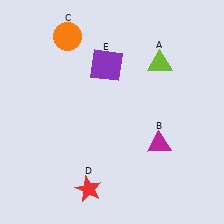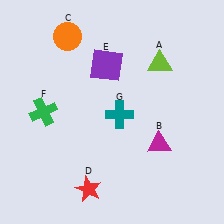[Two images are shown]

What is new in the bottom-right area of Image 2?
A teal cross (G) was added in the bottom-right area of Image 2.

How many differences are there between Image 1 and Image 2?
There are 2 differences between the two images.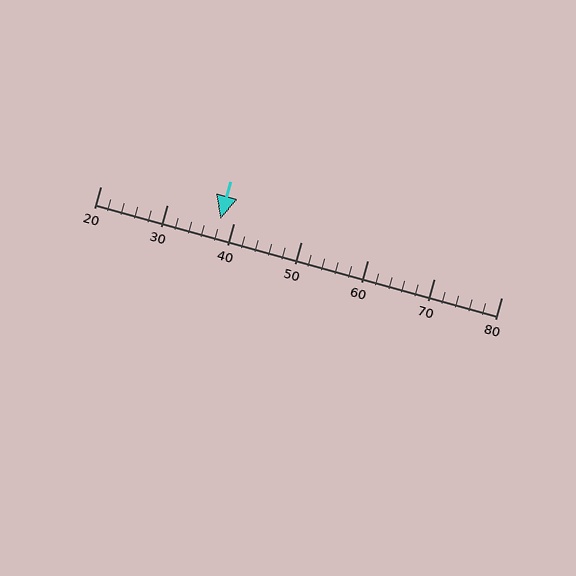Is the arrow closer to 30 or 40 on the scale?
The arrow is closer to 40.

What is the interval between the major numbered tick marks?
The major tick marks are spaced 10 units apart.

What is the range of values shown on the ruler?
The ruler shows values from 20 to 80.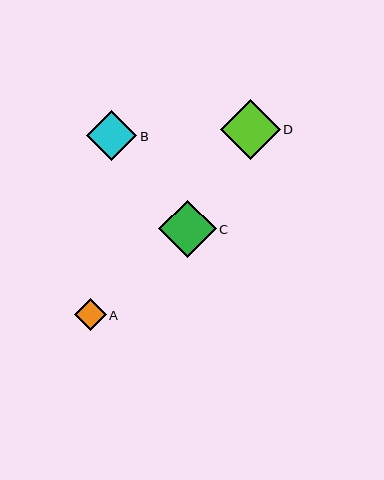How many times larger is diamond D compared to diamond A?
Diamond D is approximately 1.9 times the size of diamond A.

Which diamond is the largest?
Diamond D is the largest with a size of approximately 60 pixels.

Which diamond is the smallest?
Diamond A is the smallest with a size of approximately 32 pixels.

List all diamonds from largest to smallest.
From largest to smallest: D, C, B, A.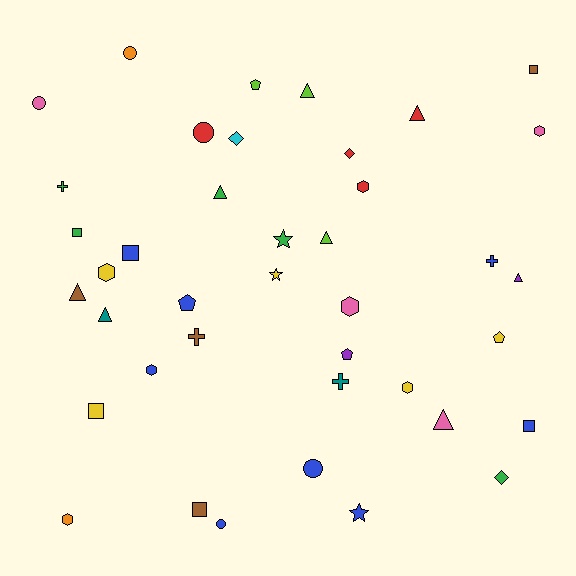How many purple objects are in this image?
There are 2 purple objects.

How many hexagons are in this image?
There are 7 hexagons.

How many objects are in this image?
There are 40 objects.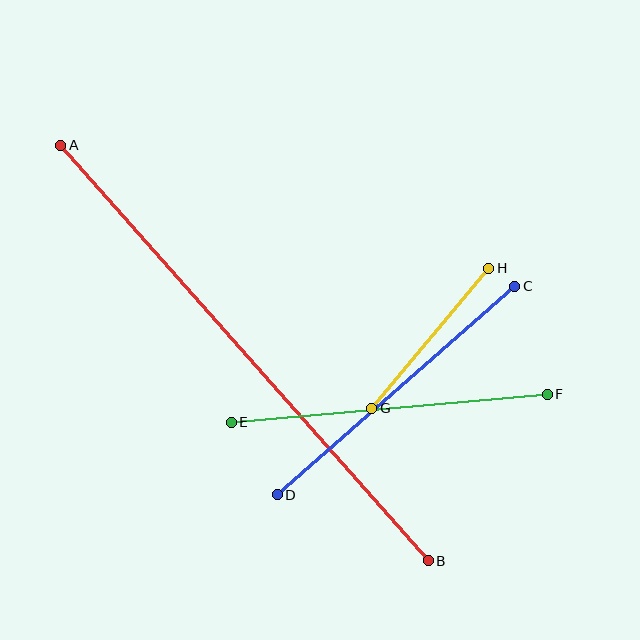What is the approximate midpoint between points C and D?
The midpoint is at approximately (396, 390) pixels.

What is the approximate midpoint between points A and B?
The midpoint is at approximately (245, 353) pixels.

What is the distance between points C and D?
The distance is approximately 316 pixels.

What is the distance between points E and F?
The distance is approximately 317 pixels.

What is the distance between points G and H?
The distance is approximately 183 pixels.